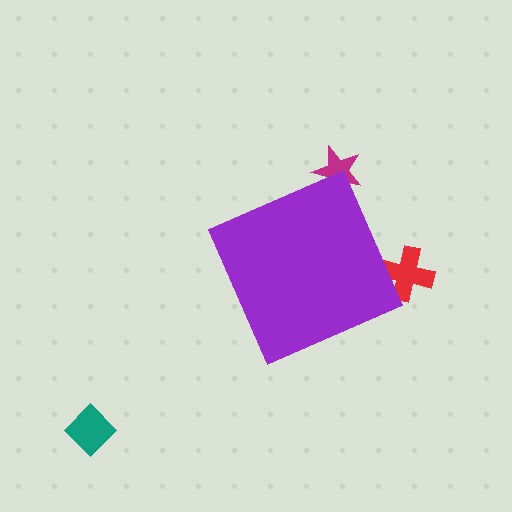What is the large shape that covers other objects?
A purple diamond.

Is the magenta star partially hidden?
Yes, the magenta star is partially hidden behind the purple diamond.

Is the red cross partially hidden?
Yes, the red cross is partially hidden behind the purple diamond.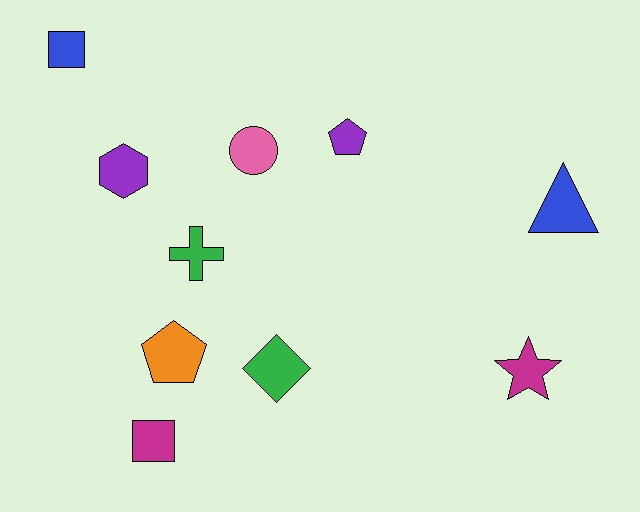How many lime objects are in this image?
There are no lime objects.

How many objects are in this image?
There are 10 objects.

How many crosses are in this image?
There is 1 cross.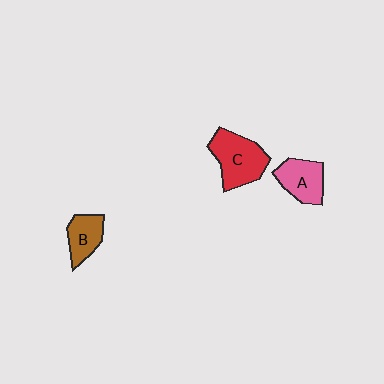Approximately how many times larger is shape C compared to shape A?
Approximately 1.4 times.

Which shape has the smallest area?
Shape B (brown).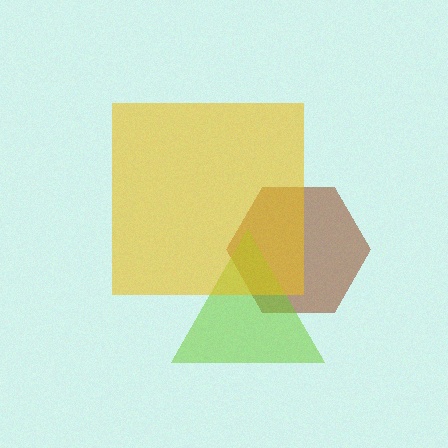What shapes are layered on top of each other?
The layered shapes are: a brown hexagon, a lime triangle, a yellow square.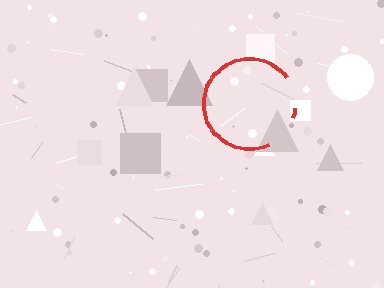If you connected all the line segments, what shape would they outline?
They would outline a circle.